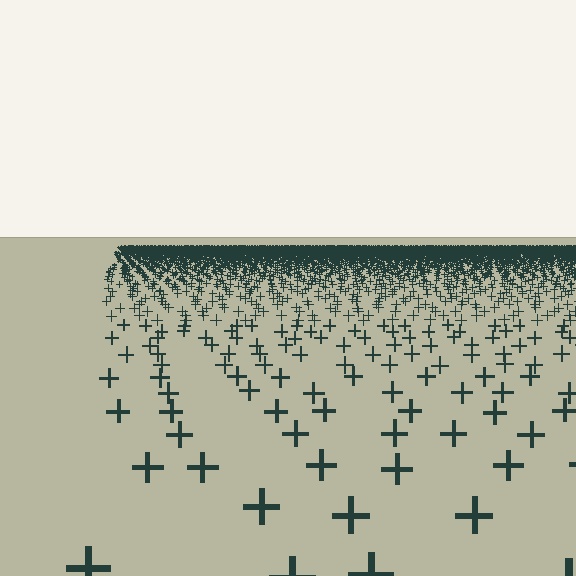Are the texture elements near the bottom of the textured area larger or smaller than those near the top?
Larger. Near the bottom, elements are closer to the viewer and appear at a bigger on-screen size.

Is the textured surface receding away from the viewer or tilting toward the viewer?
The surface is receding away from the viewer. Texture elements get smaller and denser toward the top.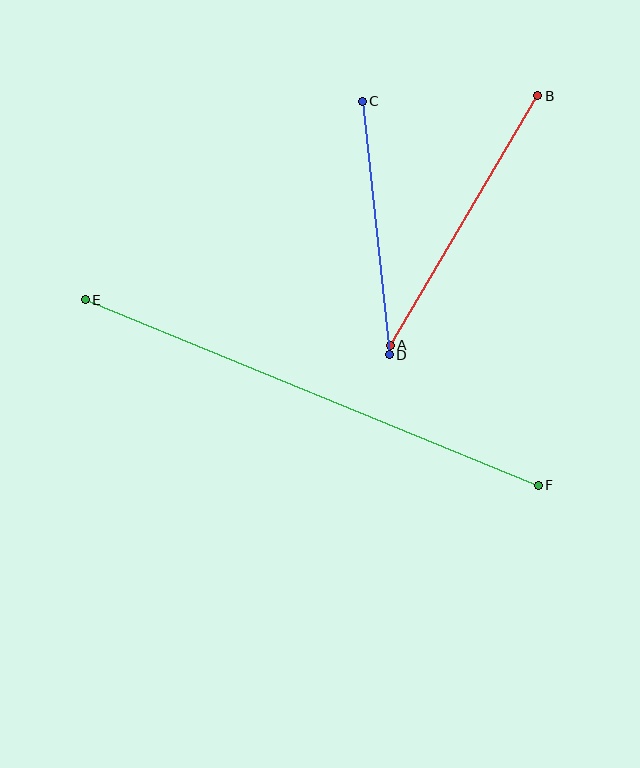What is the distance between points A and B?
The distance is approximately 290 pixels.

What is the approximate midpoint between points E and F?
The midpoint is at approximately (312, 393) pixels.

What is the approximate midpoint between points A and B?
The midpoint is at approximately (464, 220) pixels.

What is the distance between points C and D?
The distance is approximately 255 pixels.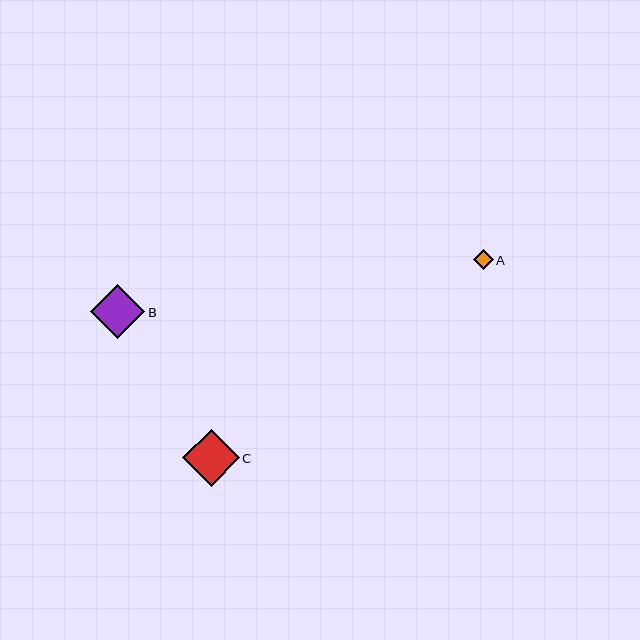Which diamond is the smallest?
Diamond A is the smallest with a size of approximately 20 pixels.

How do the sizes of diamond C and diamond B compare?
Diamond C and diamond B are approximately the same size.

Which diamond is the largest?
Diamond C is the largest with a size of approximately 56 pixels.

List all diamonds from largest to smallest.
From largest to smallest: C, B, A.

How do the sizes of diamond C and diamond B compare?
Diamond C and diamond B are approximately the same size.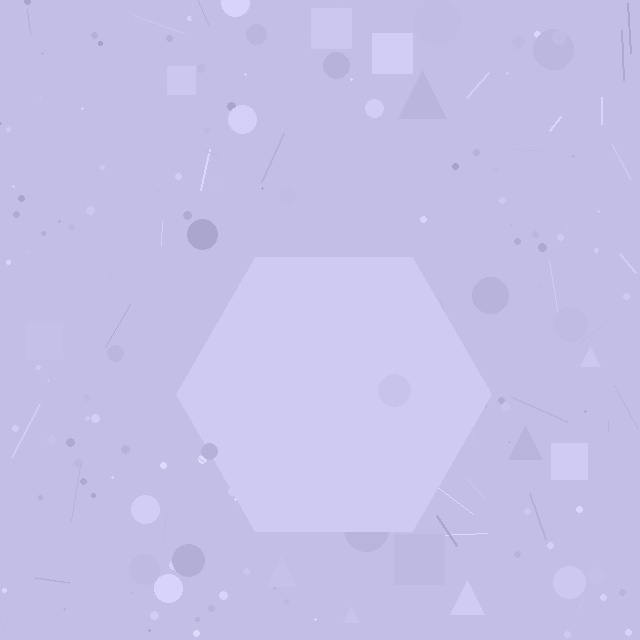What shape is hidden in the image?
A hexagon is hidden in the image.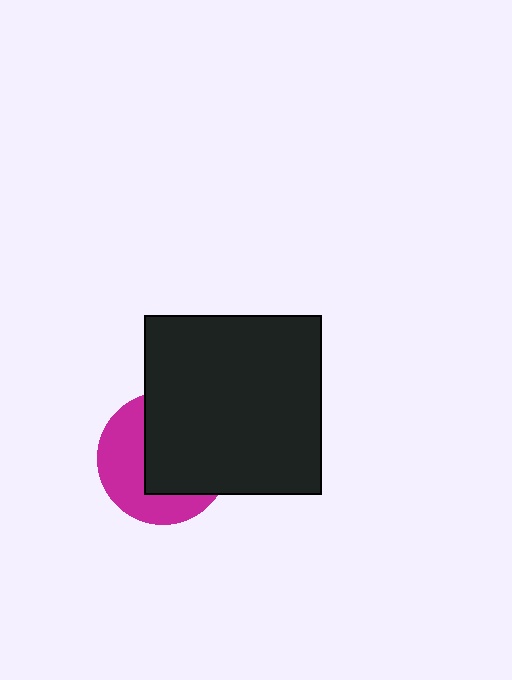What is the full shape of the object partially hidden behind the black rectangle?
The partially hidden object is a magenta circle.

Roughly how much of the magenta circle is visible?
A small part of it is visible (roughly 44%).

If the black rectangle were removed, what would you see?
You would see the complete magenta circle.